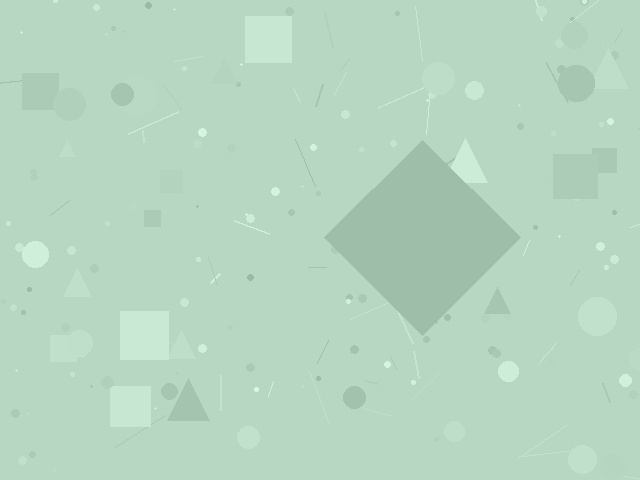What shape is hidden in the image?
A diamond is hidden in the image.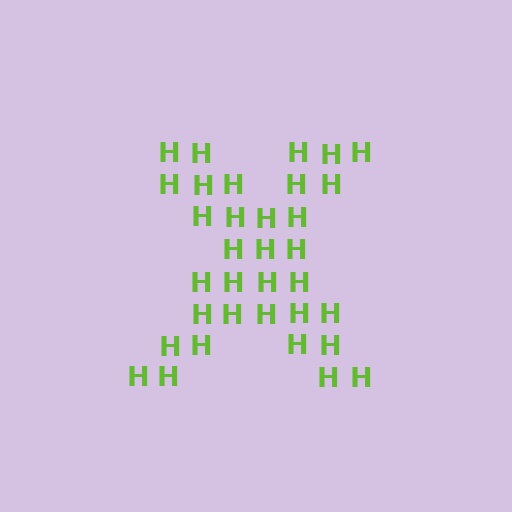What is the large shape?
The large shape is the letter X.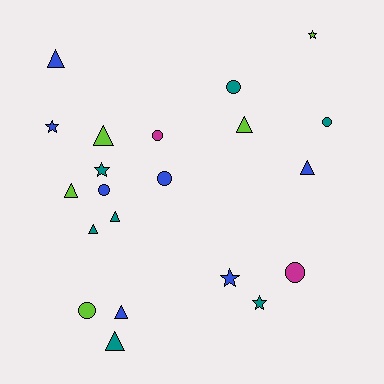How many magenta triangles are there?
There are no magenta triangles.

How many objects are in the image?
There are 21 objects.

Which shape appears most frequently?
Triangle, with 9 objects.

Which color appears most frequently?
Teal, with 7 objects.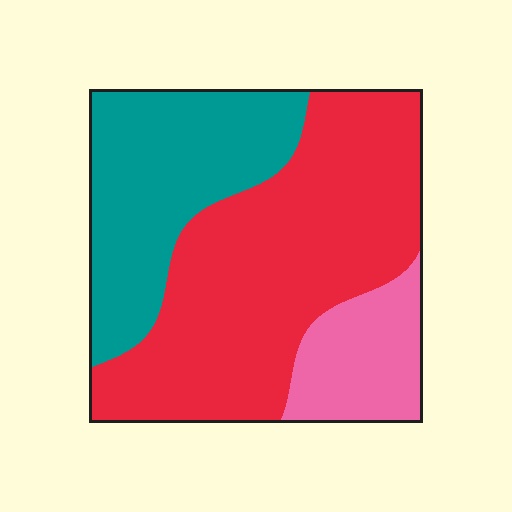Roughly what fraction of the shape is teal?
Teal covers 31% of the shape.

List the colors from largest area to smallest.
From largest to smallest: red, teal, pink.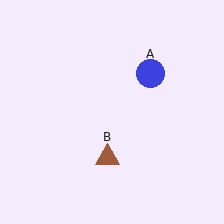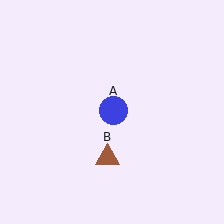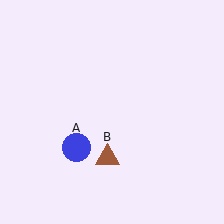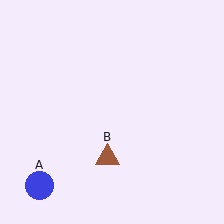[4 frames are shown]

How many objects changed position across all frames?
1 object changed position: blue circle (object A).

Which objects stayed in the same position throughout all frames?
Brown triangle (object B) remained stationary.